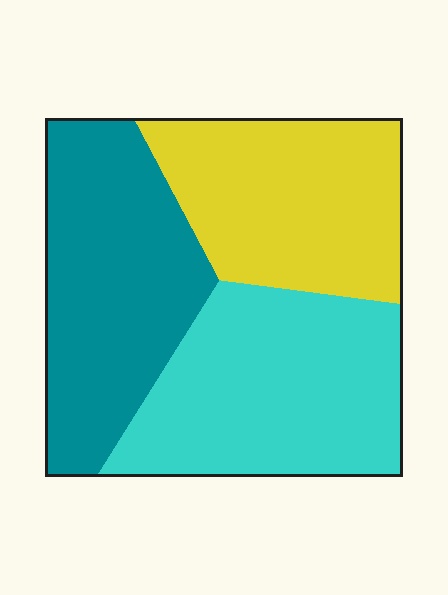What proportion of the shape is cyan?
Cyan covers 36% of the shape.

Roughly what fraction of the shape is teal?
Teal takes up about one third (1/3) of the shape.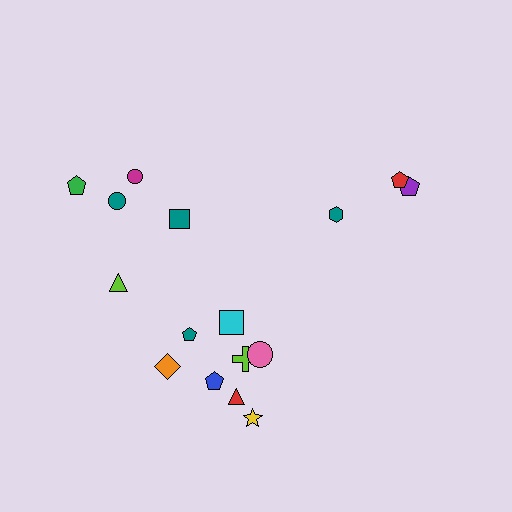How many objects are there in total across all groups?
There are 16 objects.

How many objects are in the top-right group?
There are 3 objects.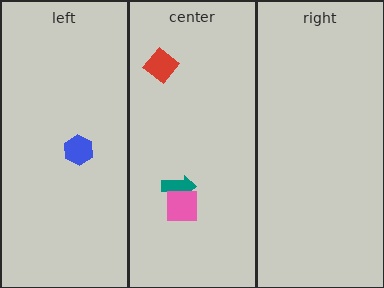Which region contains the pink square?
The center region.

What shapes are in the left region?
The blue hexagon.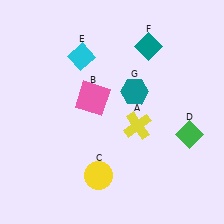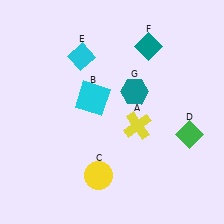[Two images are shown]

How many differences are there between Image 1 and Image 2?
There is 1 difference between the two images.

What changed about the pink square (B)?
In Image 1, B is pink. In Image 2, it changed to cyan.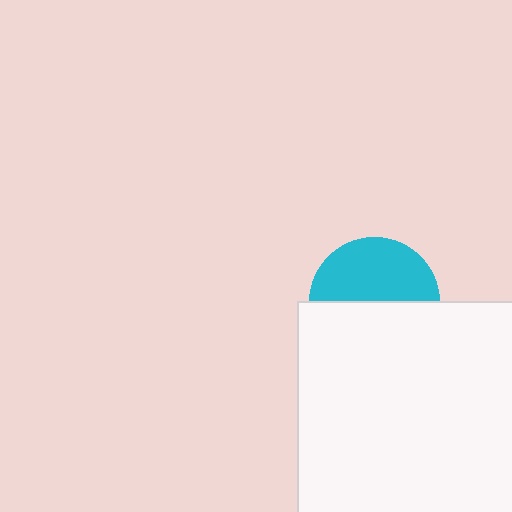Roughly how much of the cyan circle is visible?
About half of it is visible (roughly 49%).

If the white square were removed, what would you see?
You would see the complete cyan circle.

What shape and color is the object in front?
The object in front is a white square.